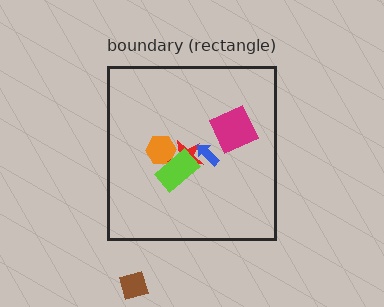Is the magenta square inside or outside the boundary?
Inside.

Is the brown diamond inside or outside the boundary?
Outside.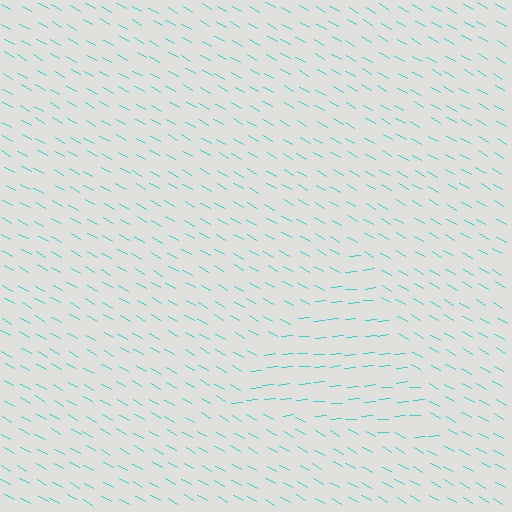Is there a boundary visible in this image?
Yes, there is a texture boundary formed by a change in line orientation.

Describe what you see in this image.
The image is filled with small cyan line segments. A triangle region in the image has lines oriented differently from the surrounding lines, creating a visible texture boundary.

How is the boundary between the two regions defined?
The boundary is defined purely by a change in line orientation (approximately 35 degrees difference). All lines are the same color and thickness.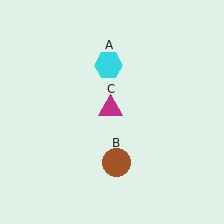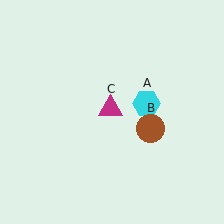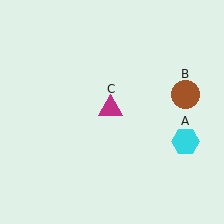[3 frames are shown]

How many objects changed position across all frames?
2 objects changed position: cyan hexagon (object A), brown circle (object B).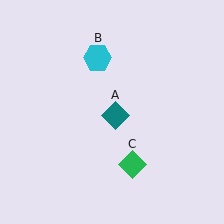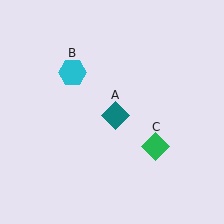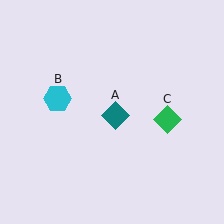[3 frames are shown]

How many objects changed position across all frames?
2 objects changed position: cyan hexagon (object B), green diamond (object C).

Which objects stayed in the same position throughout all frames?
Teal diamond (object A) remained stationary.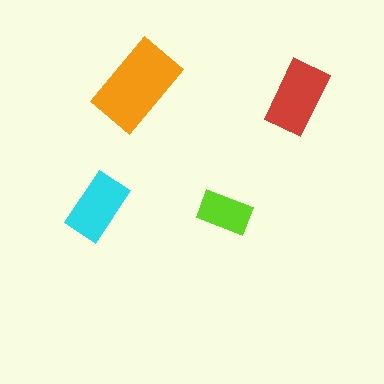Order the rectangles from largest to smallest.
the orange one, the red one, the cyan one, the lime one.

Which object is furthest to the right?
The red rectangle is rightmost.